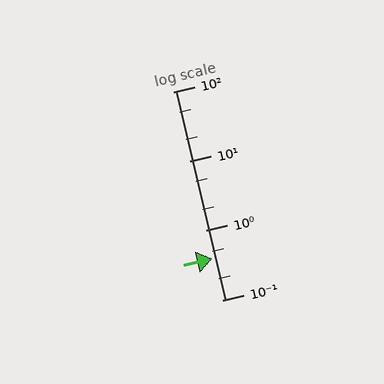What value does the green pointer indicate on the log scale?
The pointer indicates approximately 0.39.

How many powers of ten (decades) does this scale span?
The scale spans 3 decades, from 0.1 to 100.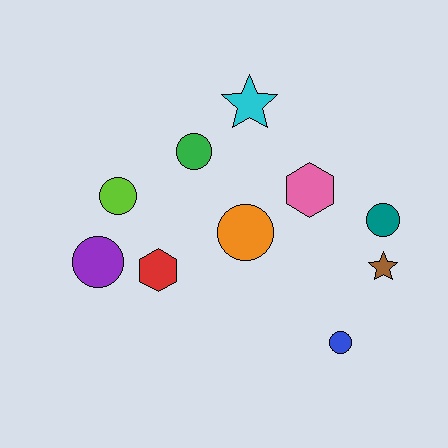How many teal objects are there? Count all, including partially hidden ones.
There is 1 teal object.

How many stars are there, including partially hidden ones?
There are 2 stars.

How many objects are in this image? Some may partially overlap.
There are 10 objects.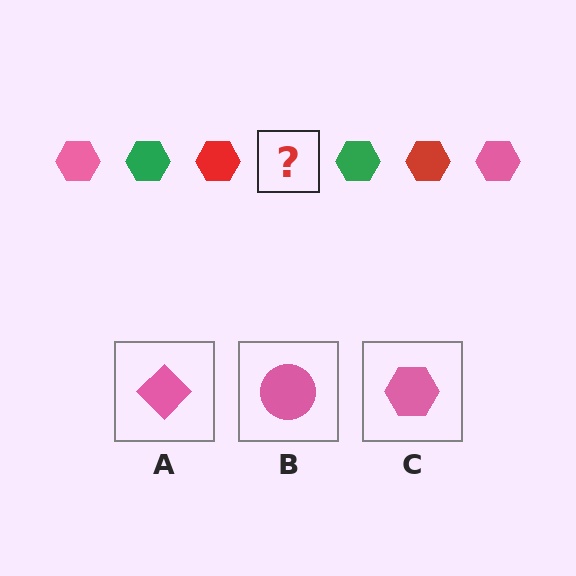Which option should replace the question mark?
Option C.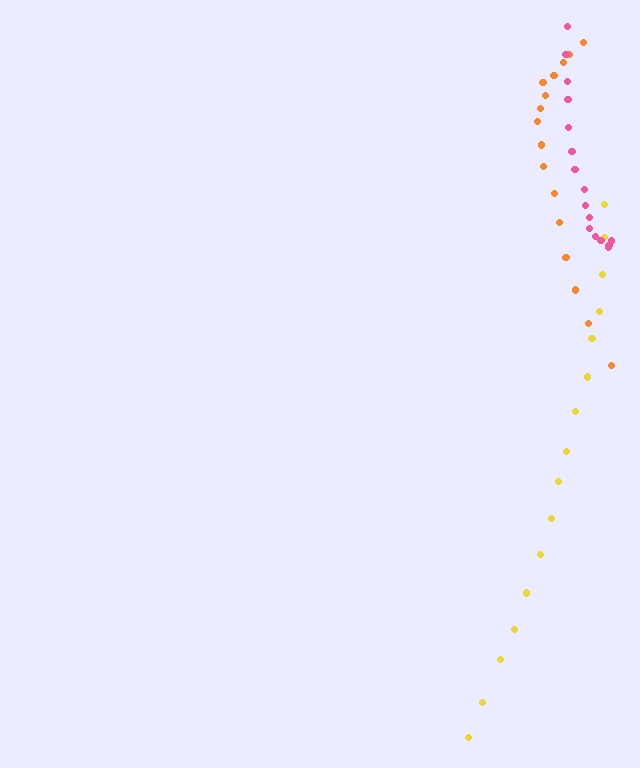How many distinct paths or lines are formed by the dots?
There are 3 distinct paths.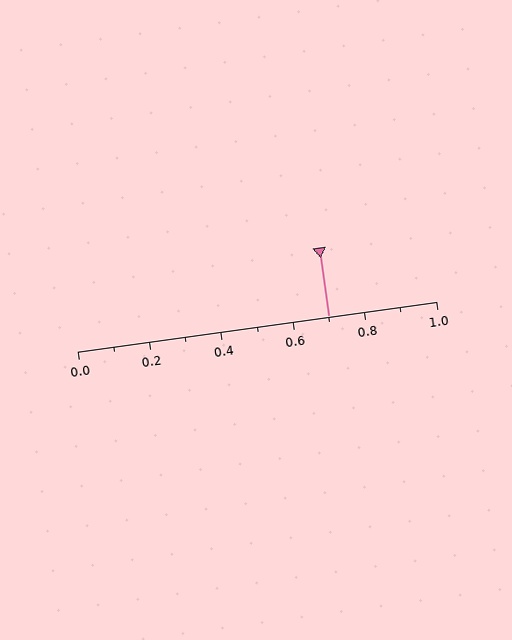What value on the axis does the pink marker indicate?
The marker indicates approximately 0.7.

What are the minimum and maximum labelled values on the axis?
The axis runs from 0.0 to 1.0.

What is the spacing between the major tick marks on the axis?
The major ticks are spaced 0.2 apart.